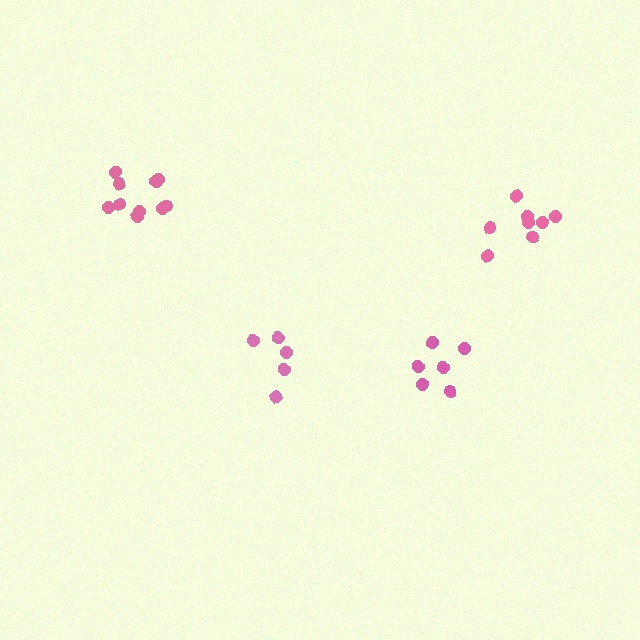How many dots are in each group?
Group 1: 8 dots, Group 2: 6 dots, Group 3: 10 dots, Group 4: 5 dots (29 total).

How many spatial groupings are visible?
There are 4 spatial groupings.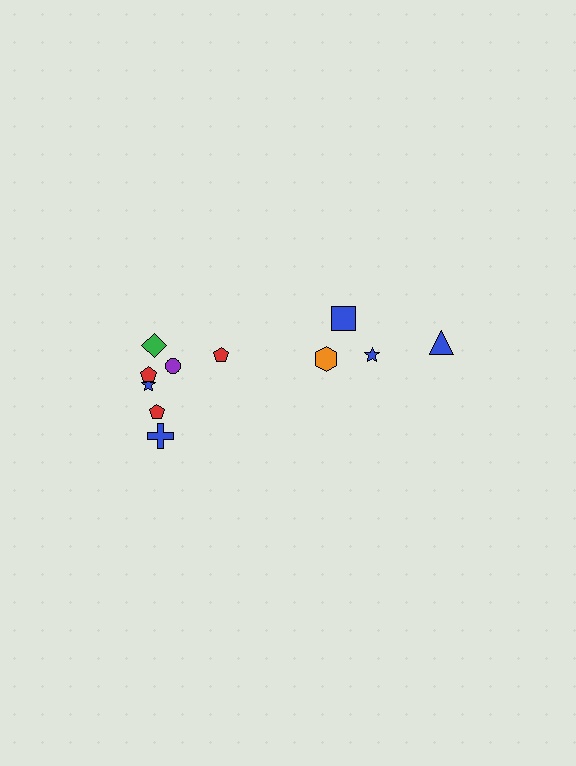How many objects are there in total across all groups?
There are 11 objects.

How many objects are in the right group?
There are 4 objects.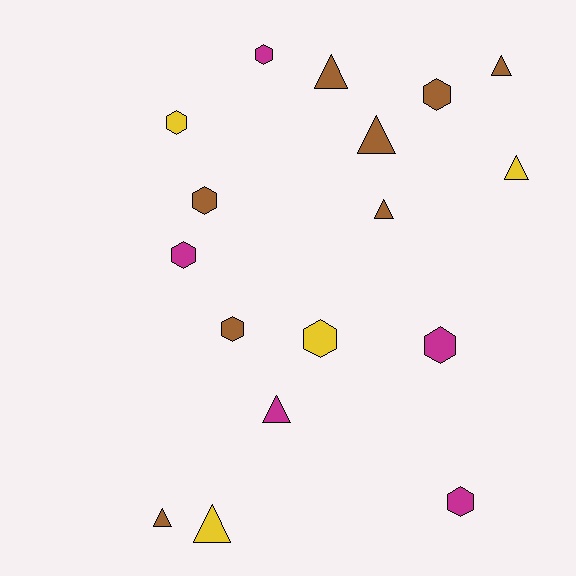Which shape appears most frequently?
Hexagon, with 9 objects.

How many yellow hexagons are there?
There are 2 yellow hexagons.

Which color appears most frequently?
Brown, with 8 objects.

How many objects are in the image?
There are 17 objects.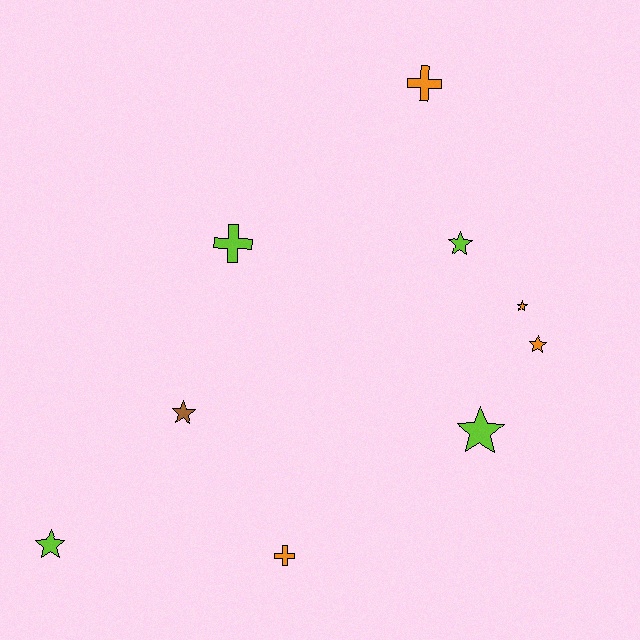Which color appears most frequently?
Orange, with 4 objects.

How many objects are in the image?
There are 9 objects.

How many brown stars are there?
There is 1 brown star.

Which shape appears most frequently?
Star, with 6 objects.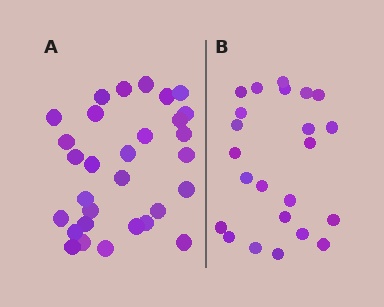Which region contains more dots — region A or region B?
Region A (the left region) has more dots.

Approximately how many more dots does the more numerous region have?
Region A has roughly 8 or so more dots than region B.